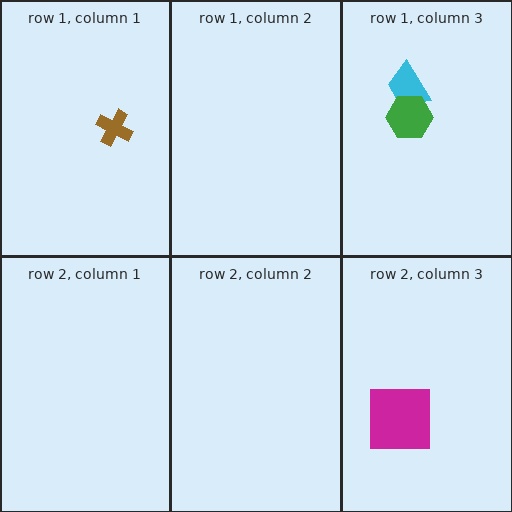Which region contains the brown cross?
The row 1, column 1 region.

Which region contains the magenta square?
The row 2, column 3 region.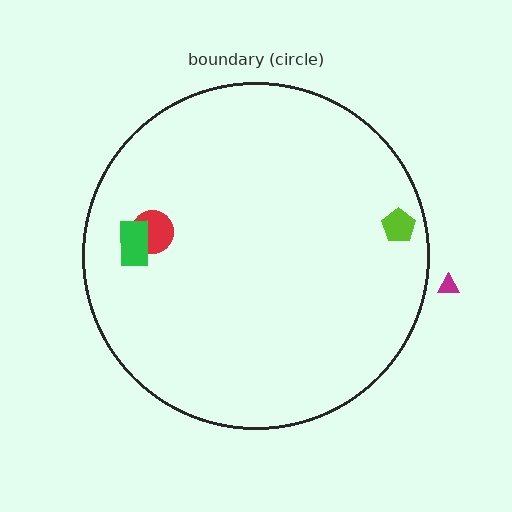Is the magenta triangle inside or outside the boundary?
Outside.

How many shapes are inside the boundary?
3 inside, 1 outside.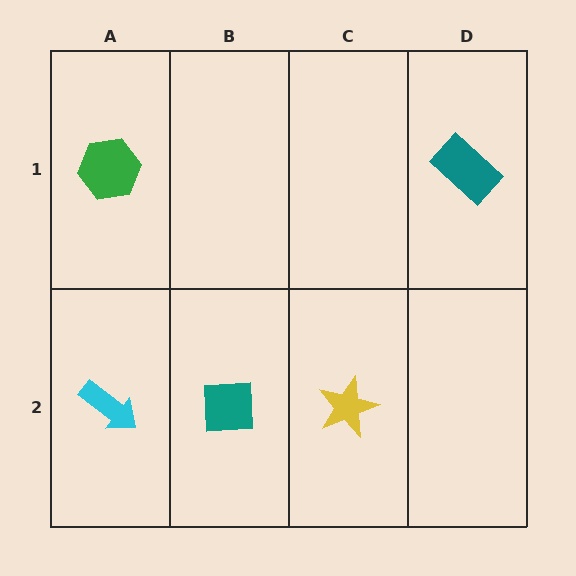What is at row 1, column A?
A green hexagon.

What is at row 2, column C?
A yellow star.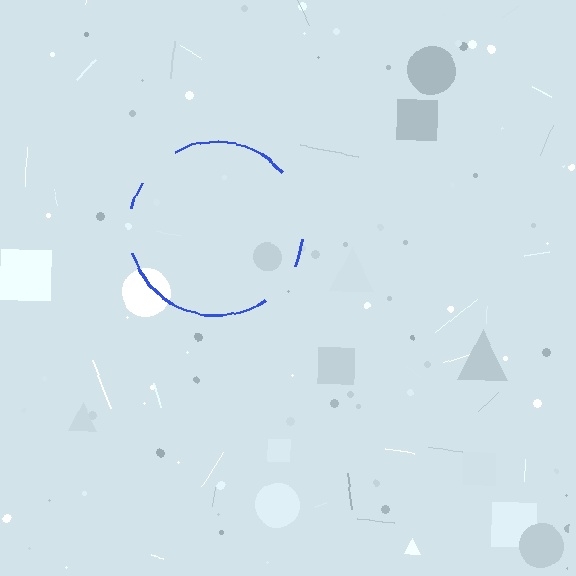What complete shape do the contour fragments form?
The contour fragments form a circle.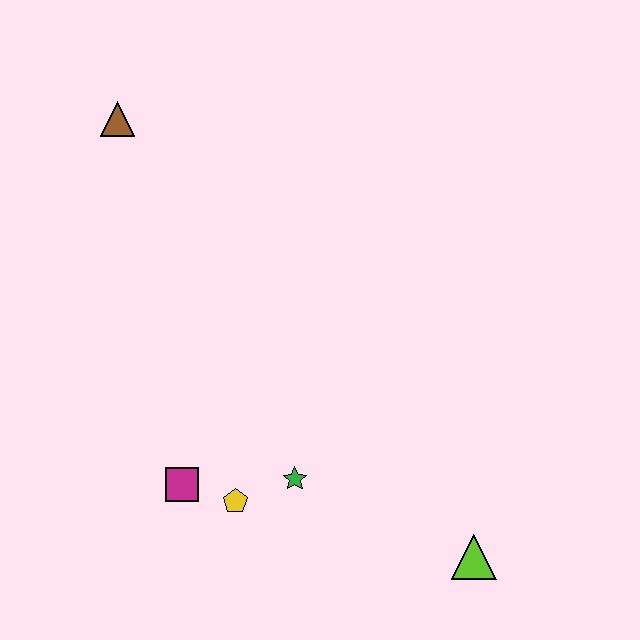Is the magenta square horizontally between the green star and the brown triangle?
Yes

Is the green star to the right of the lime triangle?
No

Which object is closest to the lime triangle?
The green star is closest to the lime triangle.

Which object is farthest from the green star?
The brown triangle is farthest from the green star.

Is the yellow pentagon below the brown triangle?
Yes